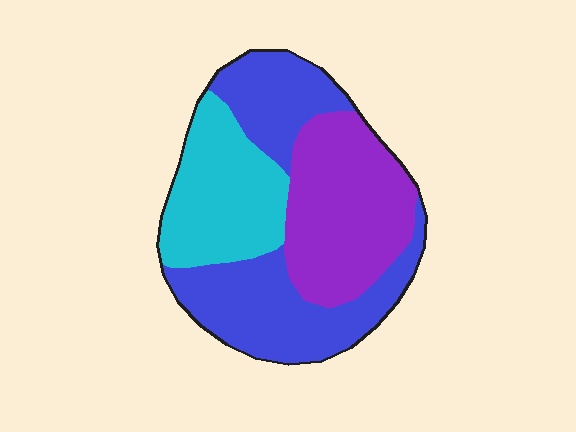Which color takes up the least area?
Cyan, at roughly 25%.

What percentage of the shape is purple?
Purple covers roughly 30% of the shape.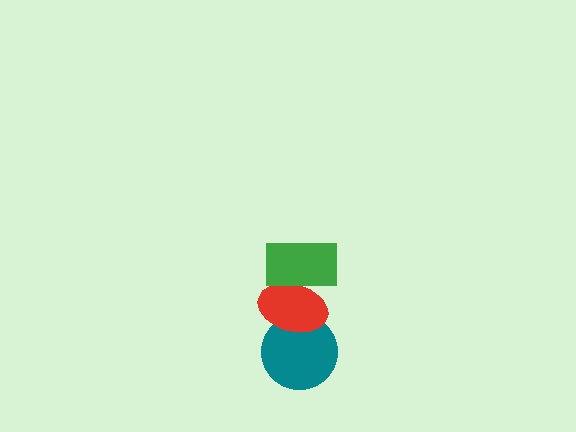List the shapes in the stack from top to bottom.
From top to bottom: the green rectangle, the red ellipse, the teal circle.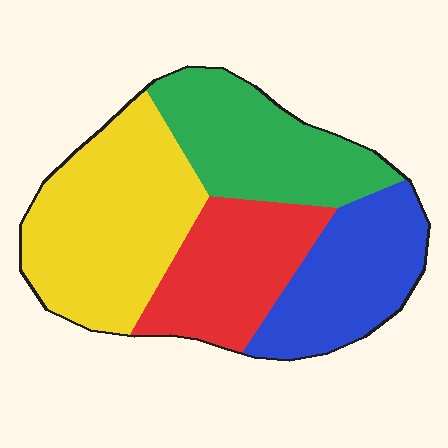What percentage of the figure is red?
Red takes up between a sixth and a third of the figure.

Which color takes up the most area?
Yellow, at roughly 35%.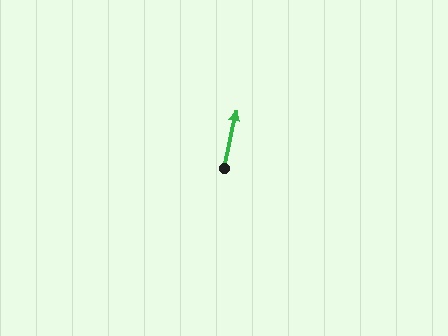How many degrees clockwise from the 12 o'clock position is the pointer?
Approximately 12 degrees.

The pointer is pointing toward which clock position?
Roughly 12 o'clock.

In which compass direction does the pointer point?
North.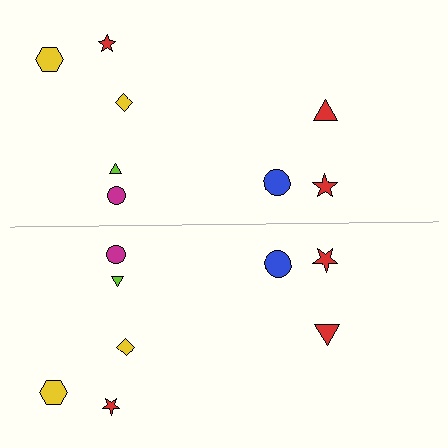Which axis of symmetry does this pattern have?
The pattern has a horizontal axis of symmetry running through the center of the image.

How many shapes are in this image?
There are 16 shapes in this image.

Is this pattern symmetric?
Yes, this pattern has bilateral (reflection) symmetry.